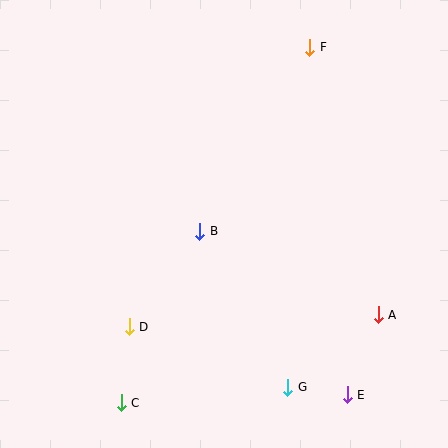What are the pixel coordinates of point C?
Point C is at (121, 403).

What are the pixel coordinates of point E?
Point E is at (347, 395).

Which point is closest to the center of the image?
Point B at (200, 231) is closest to the center.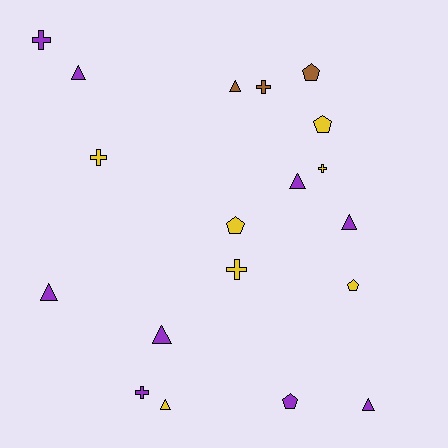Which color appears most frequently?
Purple, with 9 objects.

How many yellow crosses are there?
There are 3 yellow crosses.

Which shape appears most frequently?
Triangle, with 8 objects.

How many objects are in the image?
There are 19 objects.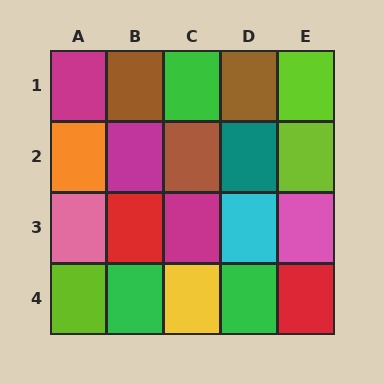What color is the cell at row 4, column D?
Green.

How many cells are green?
3 cells are green.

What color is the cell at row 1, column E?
Lime.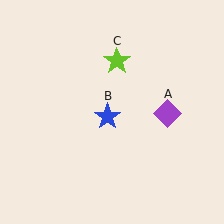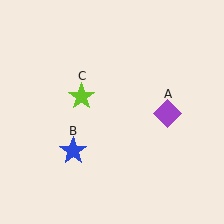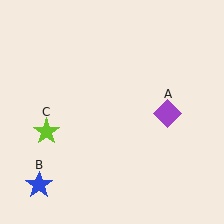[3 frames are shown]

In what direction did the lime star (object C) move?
The lime star (object C) moved down and to the left.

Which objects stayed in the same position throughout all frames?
Purple diamond (object A) remained stationary.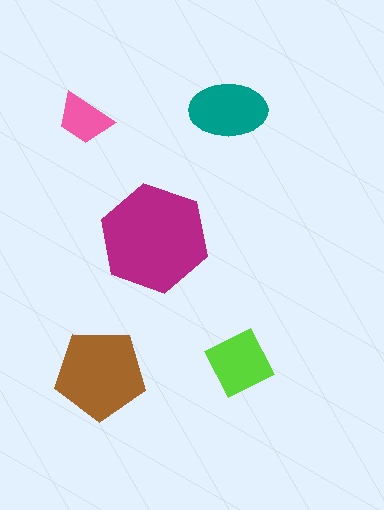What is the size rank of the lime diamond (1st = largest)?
4th.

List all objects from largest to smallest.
The magenta hexagon, the brown pentagon, the teal ellipse, the lime diamond, the pink trapezoid.